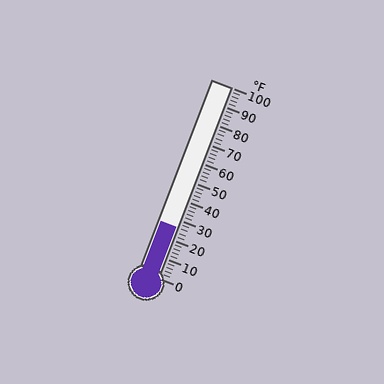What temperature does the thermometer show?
The thermometer shows approximately 26°F.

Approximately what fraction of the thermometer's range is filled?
The thermometer is filled to approximately 25% of its range.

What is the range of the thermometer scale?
The thermometer scale ranges from 0°F to 100°F.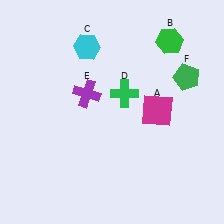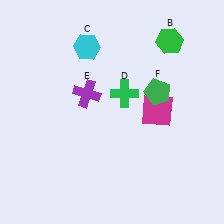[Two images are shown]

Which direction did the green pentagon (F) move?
The green pentagon (F) moved left.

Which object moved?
The green pentagon (F) moved left.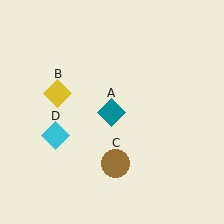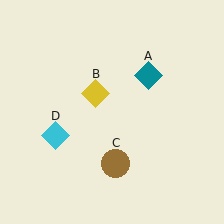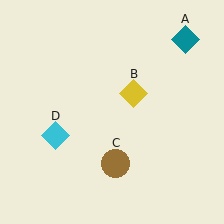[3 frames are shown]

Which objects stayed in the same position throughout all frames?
Brown circle (object C) and cyan diamond (object D) remained stationary.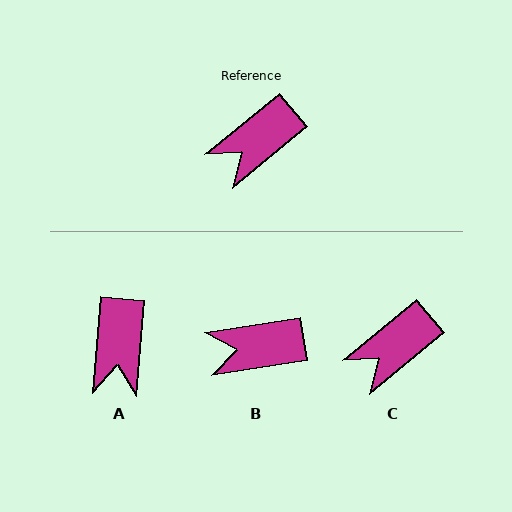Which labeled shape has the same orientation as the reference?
C.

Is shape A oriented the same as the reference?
No, it is off by about 46 degrees.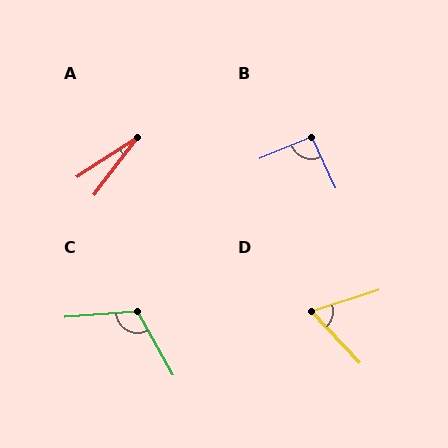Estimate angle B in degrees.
Approximately 92 degrees.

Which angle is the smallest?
A, at approximately 19 degrees.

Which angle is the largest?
C, at approximately 115 degrees.